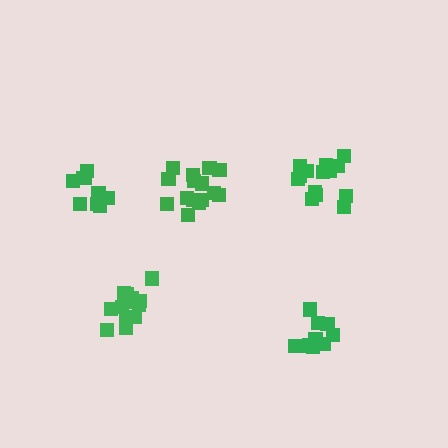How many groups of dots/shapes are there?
There are 5 groups.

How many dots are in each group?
Group 1: 15 dots, Group 2: 10 dots, Group 3: 15 dots, Group 4: 14 dots, Group 5: 9 dots (63 total).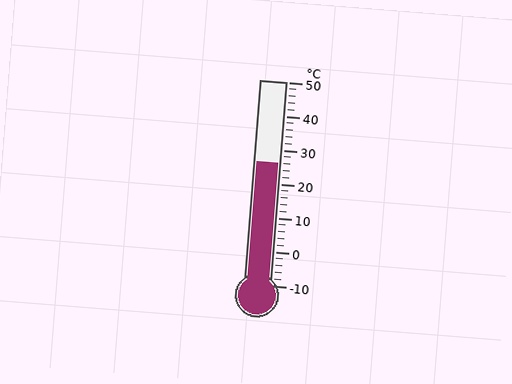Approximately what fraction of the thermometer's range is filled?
The thermometer is filled to approximately 60% of its range.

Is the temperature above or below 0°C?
The temperature is above 0°C.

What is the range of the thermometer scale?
The thermometer scale ranges from -10°C to 50°C.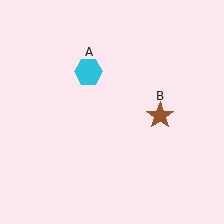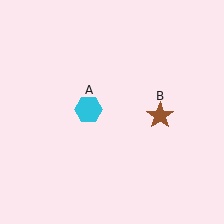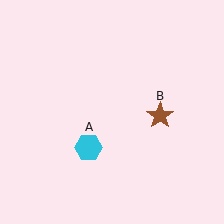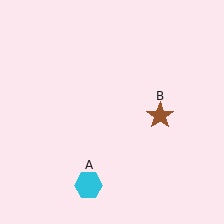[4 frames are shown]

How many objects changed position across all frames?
1 object changed position: cyan hexagon (object A).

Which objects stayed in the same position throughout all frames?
Brown star (object B) remained stationary.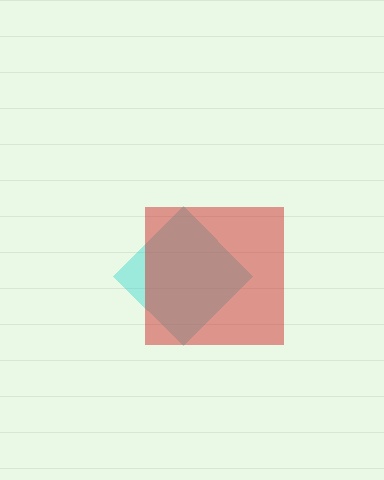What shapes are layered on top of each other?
The layered shapes are: a cyan diamond, a red square.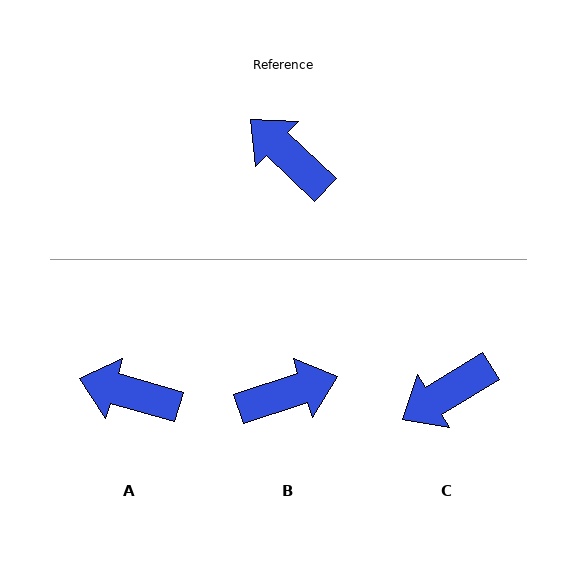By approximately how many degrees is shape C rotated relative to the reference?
Approximately 75 degrees counter-clockwise.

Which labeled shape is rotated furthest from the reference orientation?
B, about 118 degrees away.